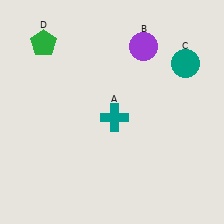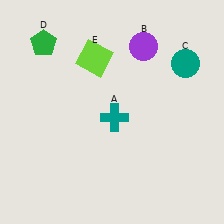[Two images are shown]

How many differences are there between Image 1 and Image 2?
There is 1 difference between the two images.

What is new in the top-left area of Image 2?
A lime square (E) was added in the top-left area of Image 2.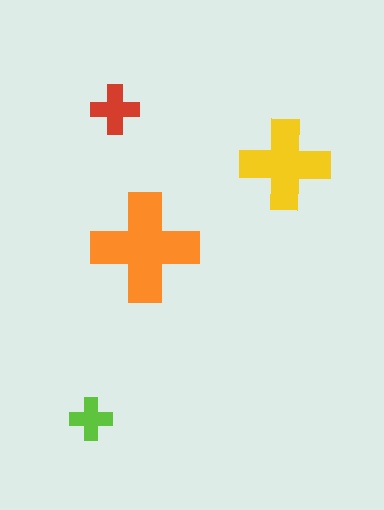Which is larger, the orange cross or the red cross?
The orange one.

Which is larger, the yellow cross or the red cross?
The yellow one.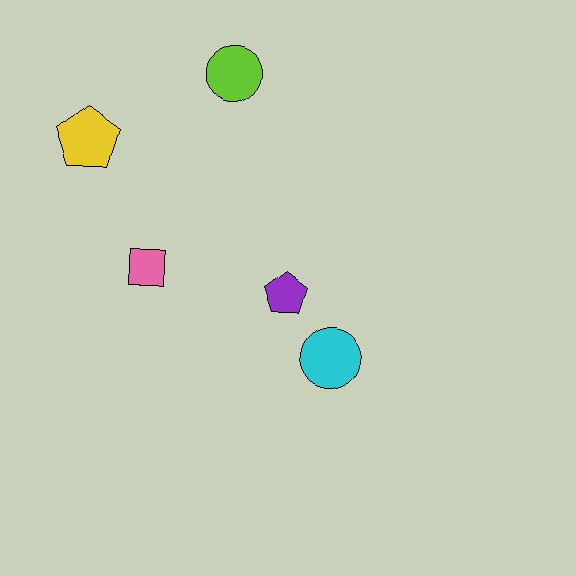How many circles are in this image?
There are 2 circles.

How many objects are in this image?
There are 5 objects.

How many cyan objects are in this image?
There is 1 cyan object.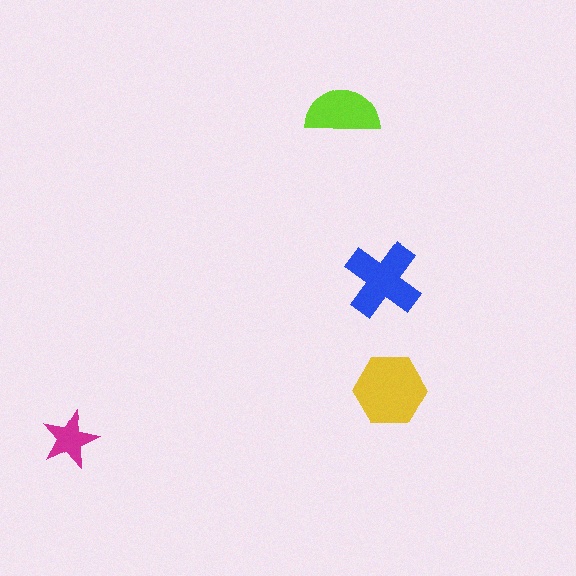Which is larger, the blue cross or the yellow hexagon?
The yellow hexagon.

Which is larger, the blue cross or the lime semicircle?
The blue cross.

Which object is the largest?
The yellow hexagon.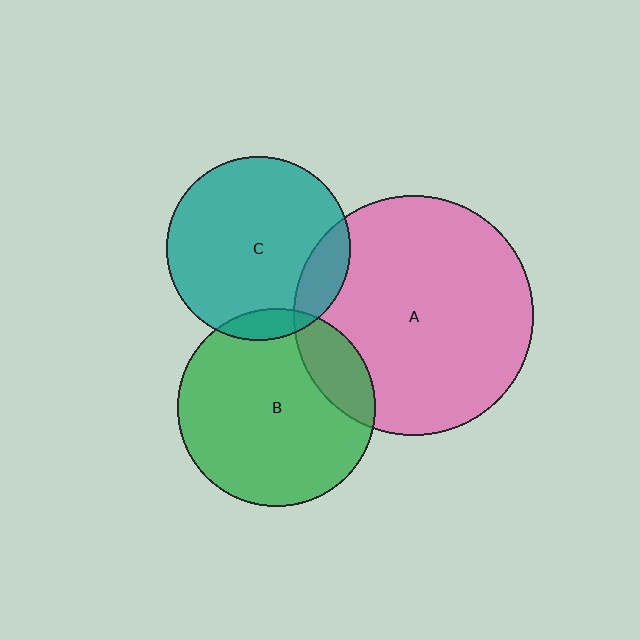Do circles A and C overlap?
Yes.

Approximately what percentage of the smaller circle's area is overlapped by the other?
Approximately 15%.